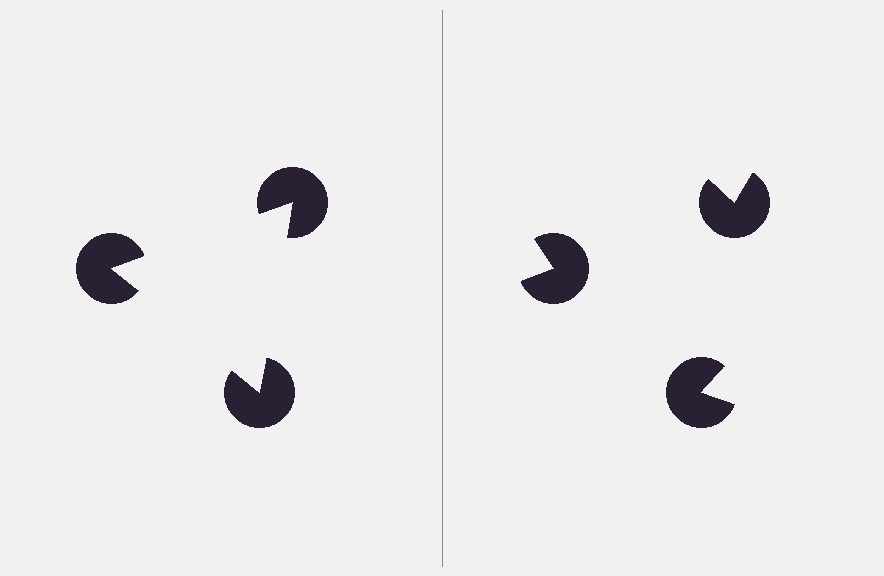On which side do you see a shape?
An illusory triangle appears on the left side. On the right side the wedge cuts are rotated, so no coherent shape forms.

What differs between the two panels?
The pac-man discs are positioned identically on both sides; only the wedge orientations differ. On the left they align to a triangle; on the right they are misaligned.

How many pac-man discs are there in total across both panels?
6 — 3 on each side.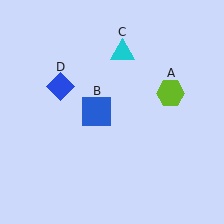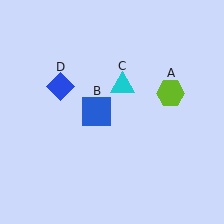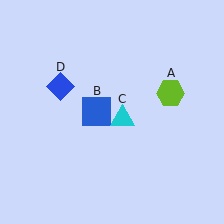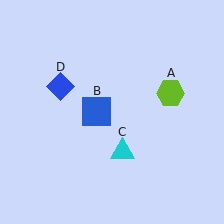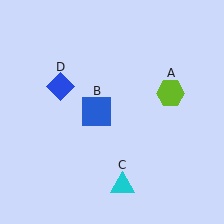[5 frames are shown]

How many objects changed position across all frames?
1 object changed position: cyan triangle (object C).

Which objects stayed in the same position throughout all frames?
Lime hexagon (object A) and blue square (object B) and blue diamond (object D) remained stationary.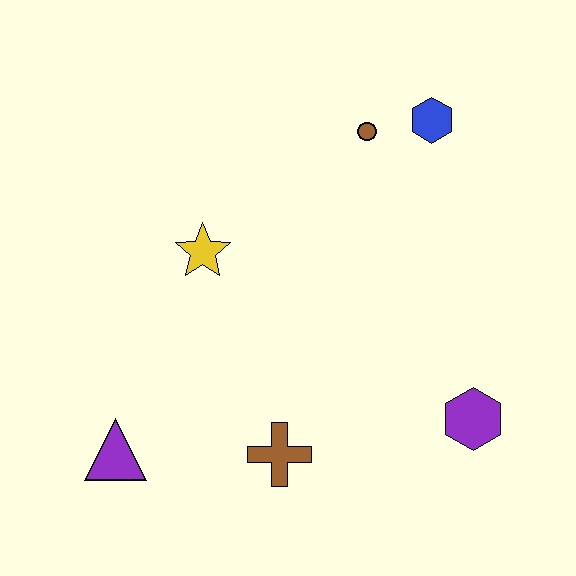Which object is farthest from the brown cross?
The blue hexagon is farthest from the brown cross.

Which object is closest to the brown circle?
The blue hexagon is closest to the brown circle.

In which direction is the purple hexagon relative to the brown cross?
The purple hexagon is to the right of the brown cross.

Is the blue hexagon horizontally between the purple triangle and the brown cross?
No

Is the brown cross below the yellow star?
Yes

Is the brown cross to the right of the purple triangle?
Yes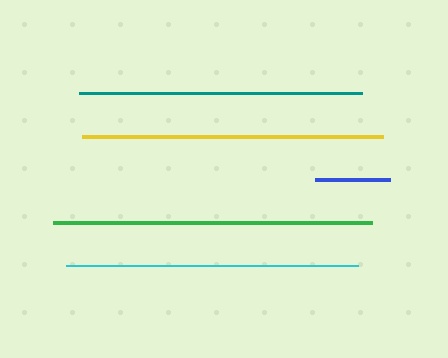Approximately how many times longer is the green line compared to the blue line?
The green line is approximately 4.3 times the length of the blue line.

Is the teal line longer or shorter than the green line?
The green line is longer than the teal line.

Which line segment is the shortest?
The blue line is the shortest at approximately 75 pixels.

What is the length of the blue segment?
The blue segment is approximately 75 pixels long.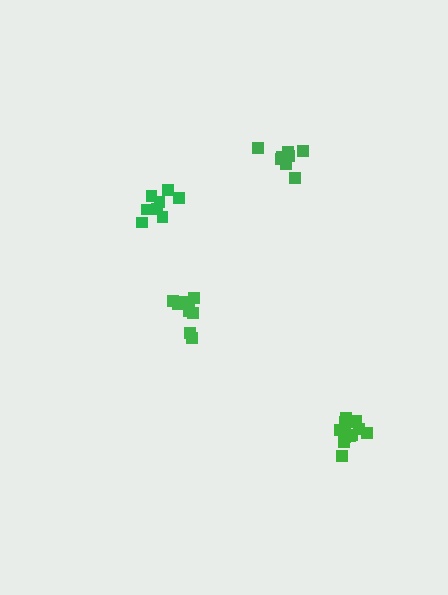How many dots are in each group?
Group 1: 14 dots, Group 2: 9 dots, Group 3: 9 dots, Group 4: 8 dots (40 total).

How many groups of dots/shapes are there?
There are 4 groups.